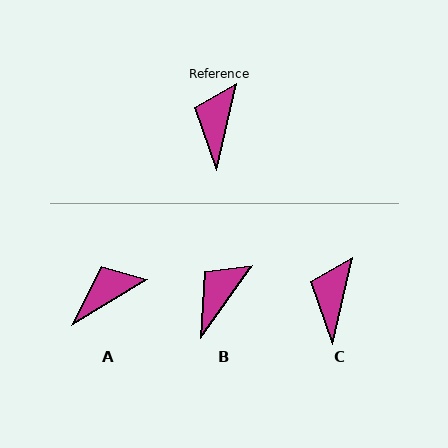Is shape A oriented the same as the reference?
No, it is off by about 46 degrees.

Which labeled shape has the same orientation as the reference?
C.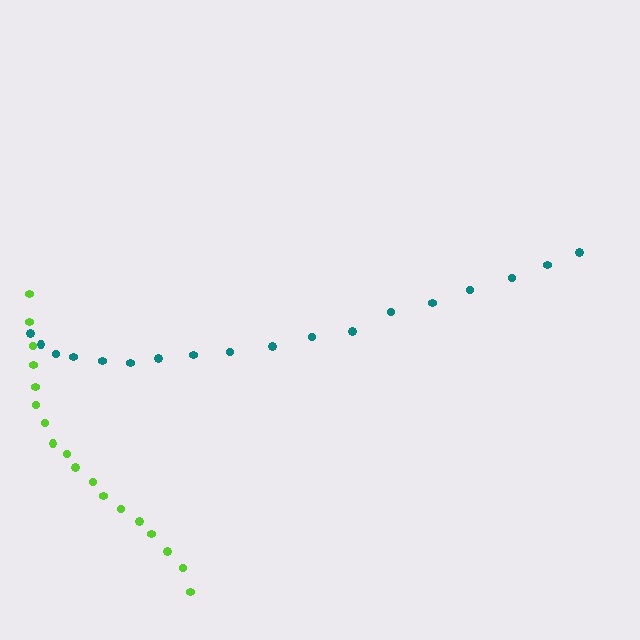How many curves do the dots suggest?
There are 2 distinct paths.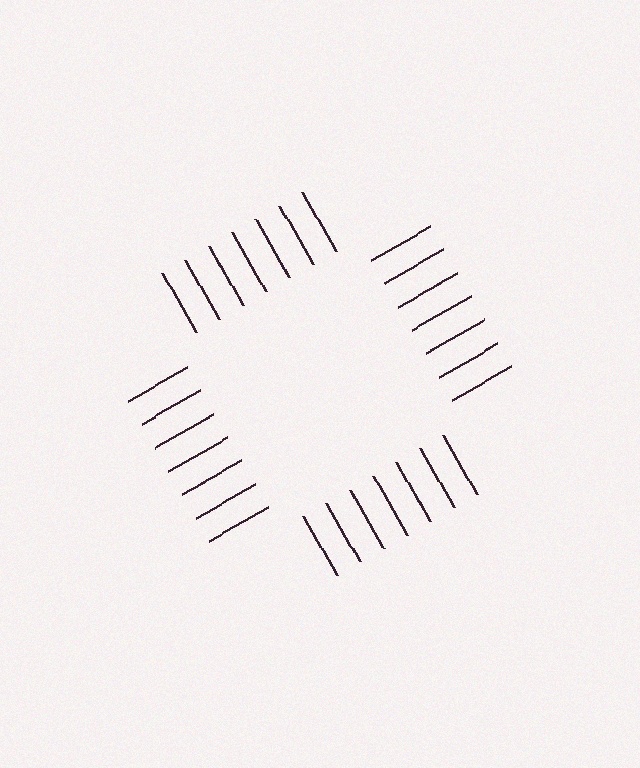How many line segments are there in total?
28 — 7 along each of the 4 edges.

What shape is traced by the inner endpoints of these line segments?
An illusory square — the line segments terminate on its edges but no continuous stroke is drawn.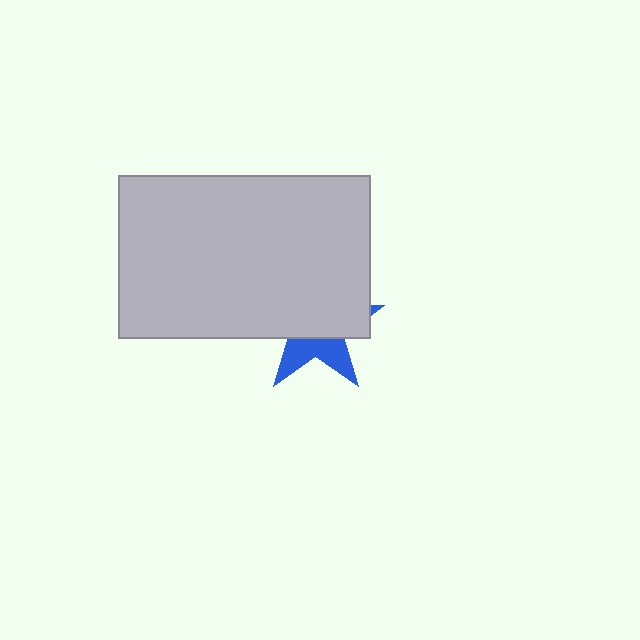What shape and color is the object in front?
The object in front is a light gray rectangle.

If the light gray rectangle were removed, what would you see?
You would see the complete blue star.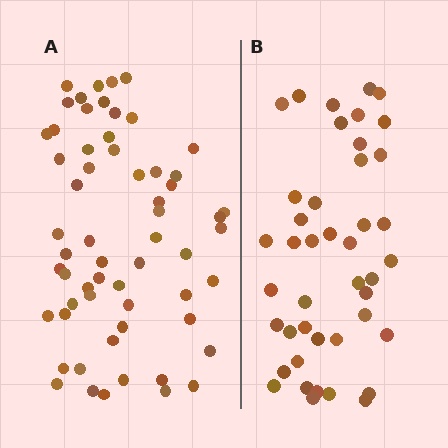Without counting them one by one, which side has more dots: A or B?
Region A (the left region) has more dots.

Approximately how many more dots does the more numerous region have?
Region A has approximately 15 more dots than region B.